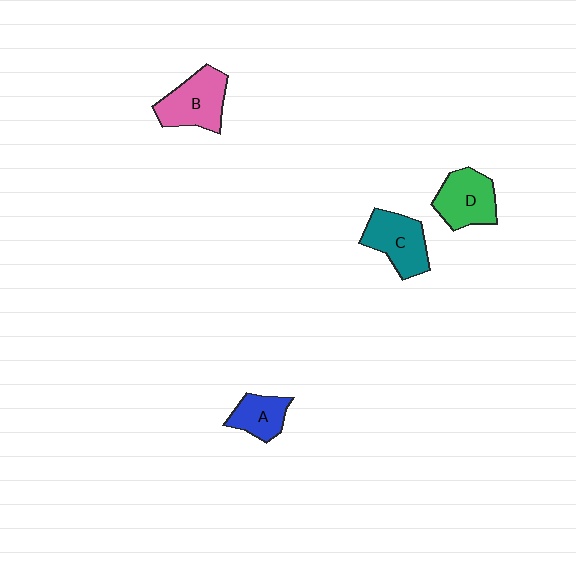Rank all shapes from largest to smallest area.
From largest to smallest: B (pink), C (teal), D (green), A (blue).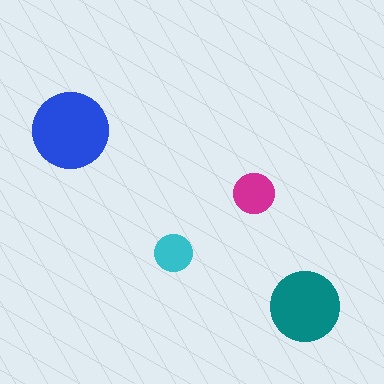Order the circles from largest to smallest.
the blue one, the teal one, the magenta one, the cyan one.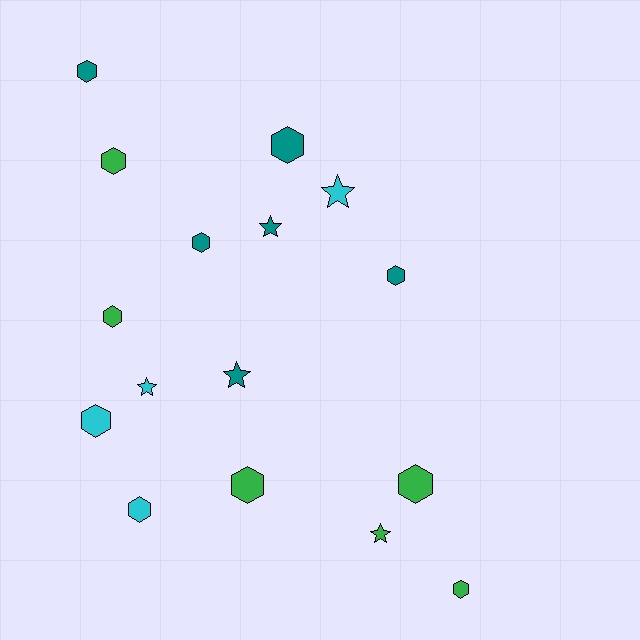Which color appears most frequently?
Green, with 6 objects.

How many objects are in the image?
There are 16 objects.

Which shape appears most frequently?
Hexagon, with 11 objects.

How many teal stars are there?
There are 2 teal stars.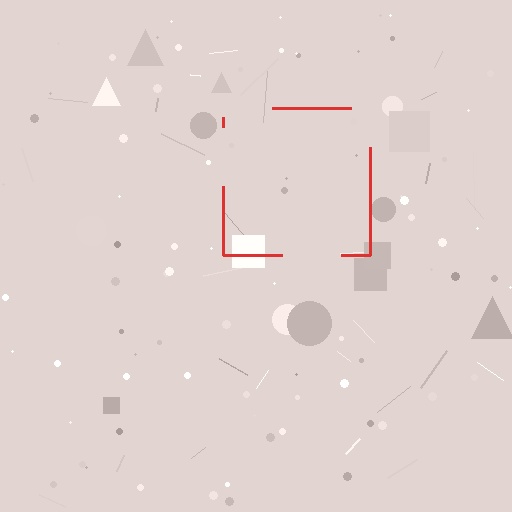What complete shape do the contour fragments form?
The contour fragments form a square.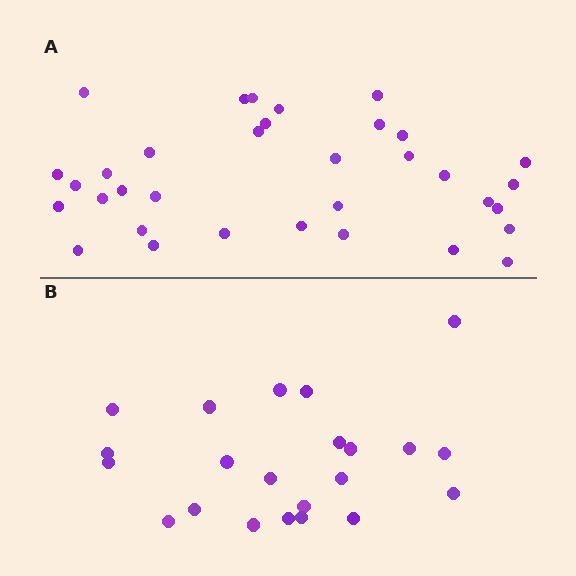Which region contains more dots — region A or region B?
Region A (the top region) has more dots.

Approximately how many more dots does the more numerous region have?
Region A has roughly 12 or so more dots than region B.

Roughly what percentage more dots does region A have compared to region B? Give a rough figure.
About 55% more.